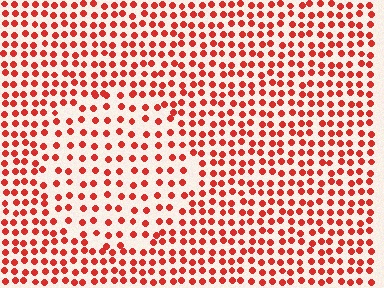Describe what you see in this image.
The image contains small red elements arranged at two different densities. A circle-shaped region is visible where the elements are less densely packed than the surrounding area.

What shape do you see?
I see a circle.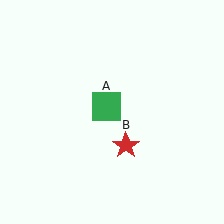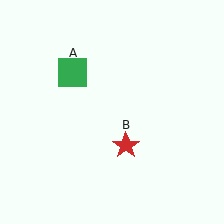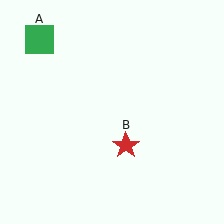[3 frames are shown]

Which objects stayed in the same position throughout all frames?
Red star (object B) remained stationary.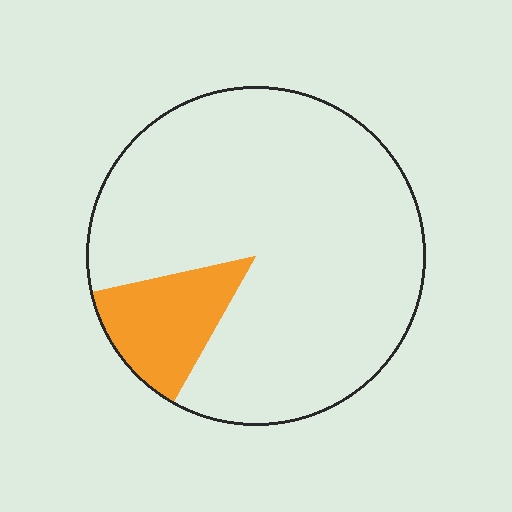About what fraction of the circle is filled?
About one eighth (1/8).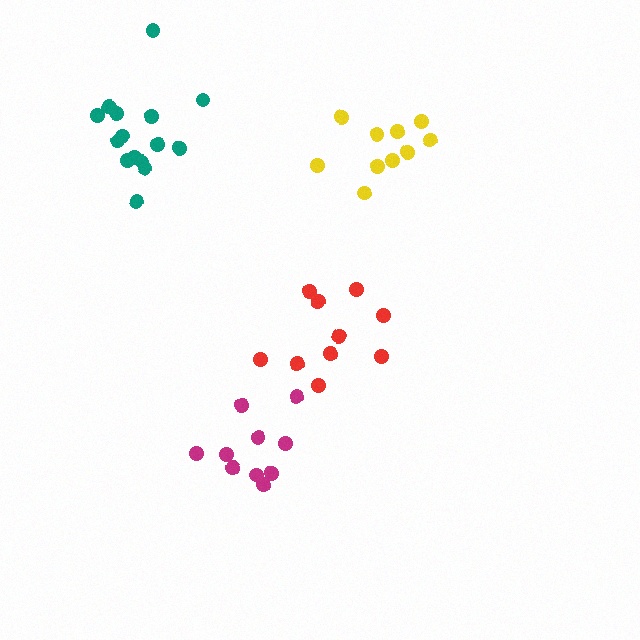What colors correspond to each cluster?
The clusters are colored: yellow, magenta, red, teal.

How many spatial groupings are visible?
There are 4 spatial groupings.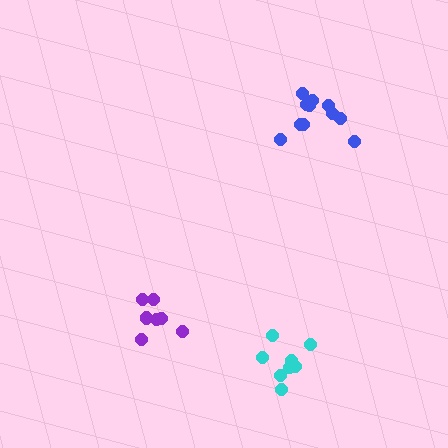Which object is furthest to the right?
The blue cluster is rightmost.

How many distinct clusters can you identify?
There are 3 distinct clusters.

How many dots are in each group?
Group 1: 11 dots, Group 2: 8 dots, Group 3: 8 dots (27 total).